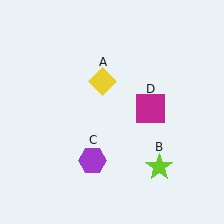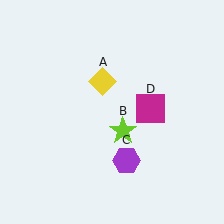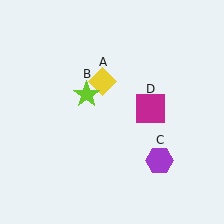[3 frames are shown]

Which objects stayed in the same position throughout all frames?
Yellow diamond (object A) and magenta square (object D) remained stationary.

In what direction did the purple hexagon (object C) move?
The purple hexagon (object C) moved right.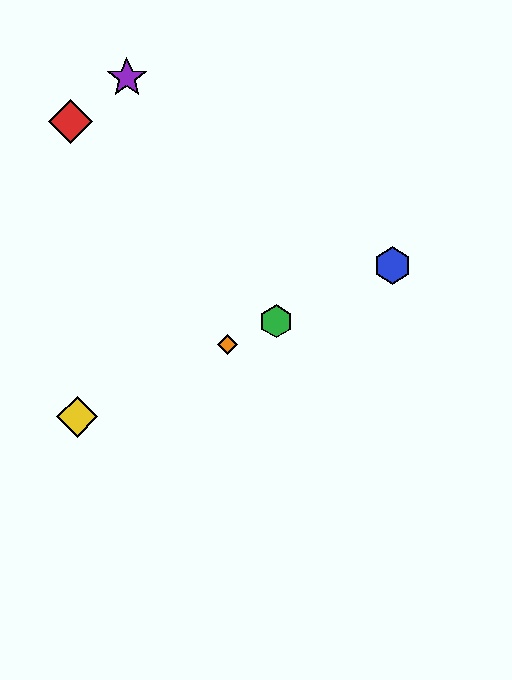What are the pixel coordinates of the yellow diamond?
The yellow diamond is at (77, 417).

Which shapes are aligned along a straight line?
The blue hexagon, the green hexagon, the yellow diamond, the orange diamond are aligned along a straight line.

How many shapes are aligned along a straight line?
4 shapes (the blue hexagon, the green hexagon, the yellow diamond, the orange diamond) are aligned along a straight line.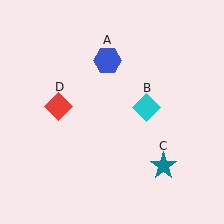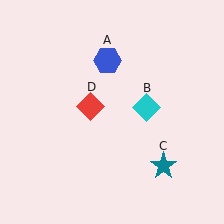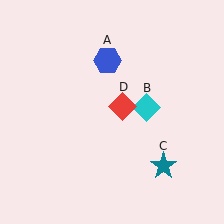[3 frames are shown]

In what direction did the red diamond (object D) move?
The red diamond (object D) moved right.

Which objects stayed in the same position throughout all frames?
Blue hexagon (object A) and cyan diamond (object B) and teal star (object C) remained stationary.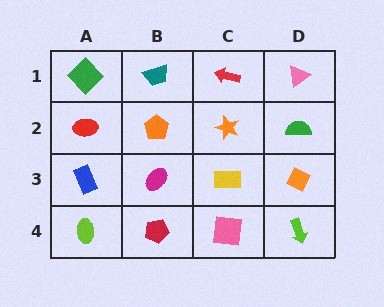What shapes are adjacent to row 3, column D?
A green semicircle (row 2, column D), a lime arrow (row 4, column D), a yellow rectangle (row 3, column C).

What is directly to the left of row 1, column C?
A teal trapezoid.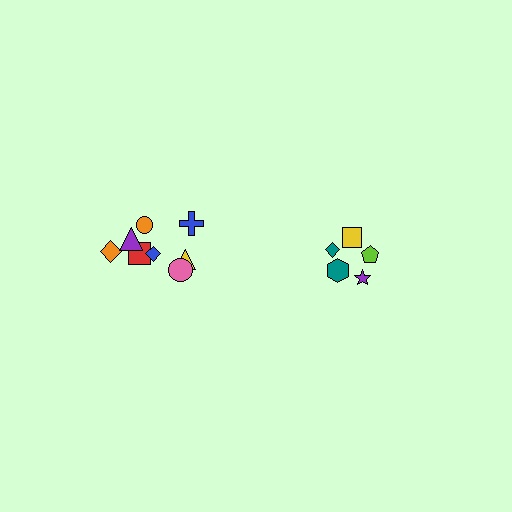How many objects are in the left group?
There are 8 objects.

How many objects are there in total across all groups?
There are 13 objects.